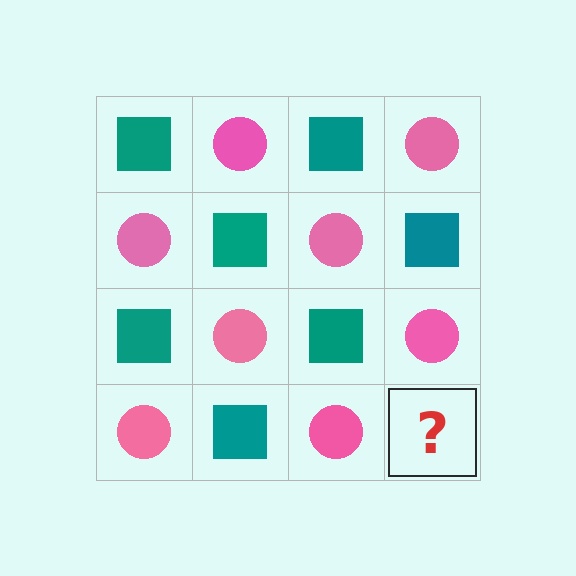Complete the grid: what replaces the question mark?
The question mark should be replaced with a teal square.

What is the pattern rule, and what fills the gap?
The rule is that it alternates teal square and pink circle in a checkerboard pattern. The gap should be filled with a teal square.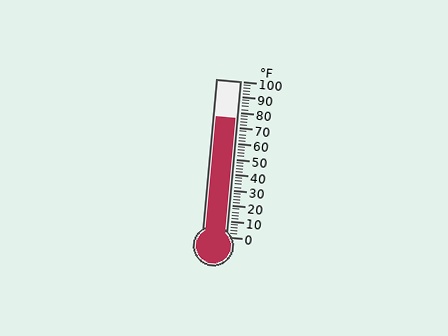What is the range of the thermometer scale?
The thermometer scale ranges from 0°F to 100°F.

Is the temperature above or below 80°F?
The temperature is below 80°F.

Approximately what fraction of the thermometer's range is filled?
The thermometer is filled to approximately 75% of its range.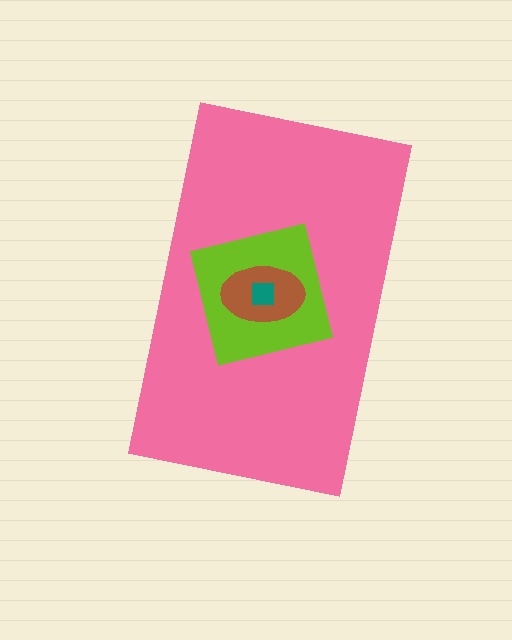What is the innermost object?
The teal square.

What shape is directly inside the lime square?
The brown ellipse.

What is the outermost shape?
The pink rectangle.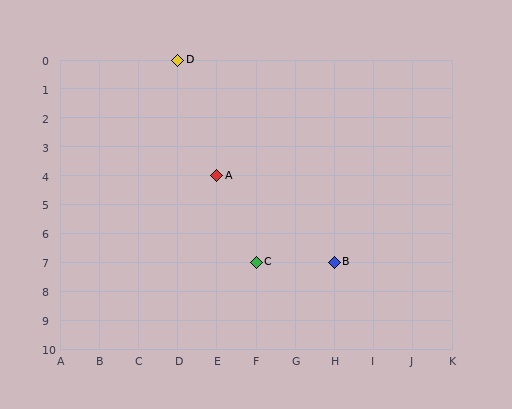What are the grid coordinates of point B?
Point B is at grid coordinates (H, 7).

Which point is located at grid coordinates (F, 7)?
Point C is at (F, 7).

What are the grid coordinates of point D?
Point D is at grid coordinates (D, 0).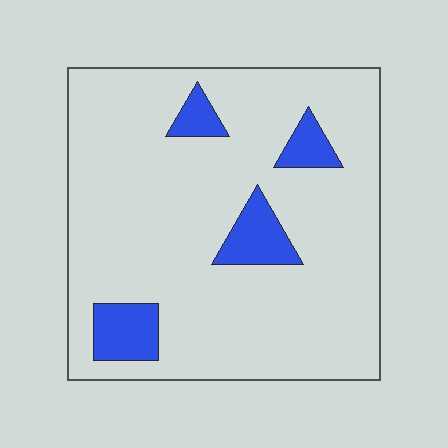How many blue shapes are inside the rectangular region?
4.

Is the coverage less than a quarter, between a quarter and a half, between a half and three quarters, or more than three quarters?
Less than a quarter.